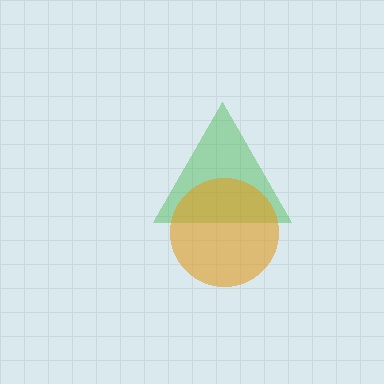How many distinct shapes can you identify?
There are 2 distinct shapes: a green triangle, an orange circle.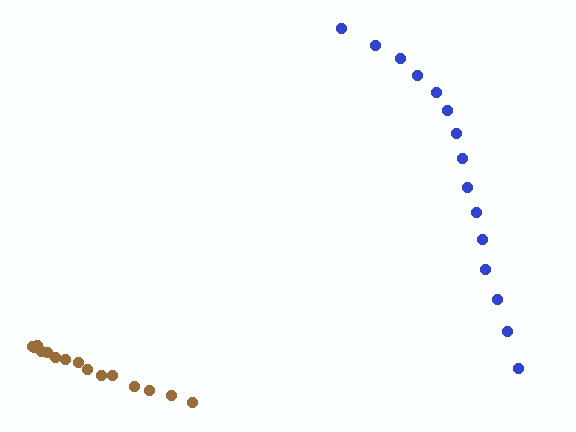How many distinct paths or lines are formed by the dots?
There are 2 distinct paths.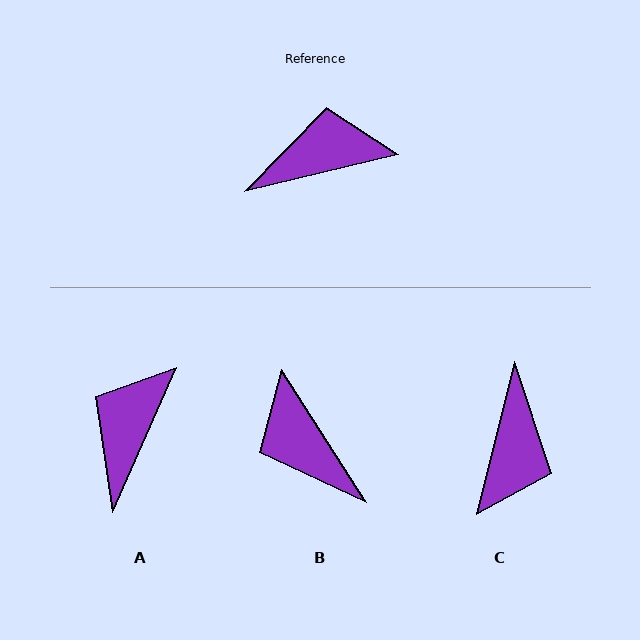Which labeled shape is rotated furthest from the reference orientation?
C, about 118 degrees away.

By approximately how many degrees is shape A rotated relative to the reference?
Approximately 53 degrees counter-clockwise.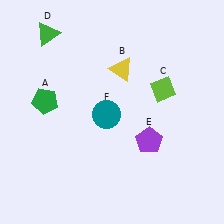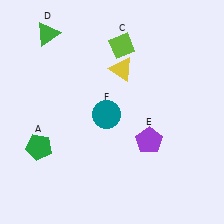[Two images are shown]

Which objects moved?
The objects that moved are: the green pentagon (A), the lime diamond (C).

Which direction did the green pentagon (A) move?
The green pentagon (A) moved down.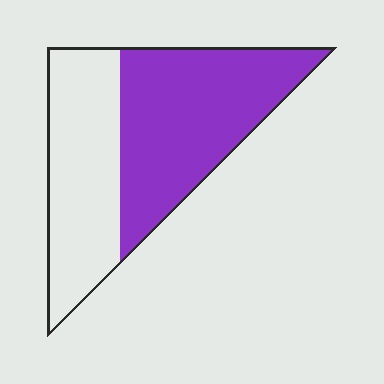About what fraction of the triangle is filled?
About three fifths (3/5).